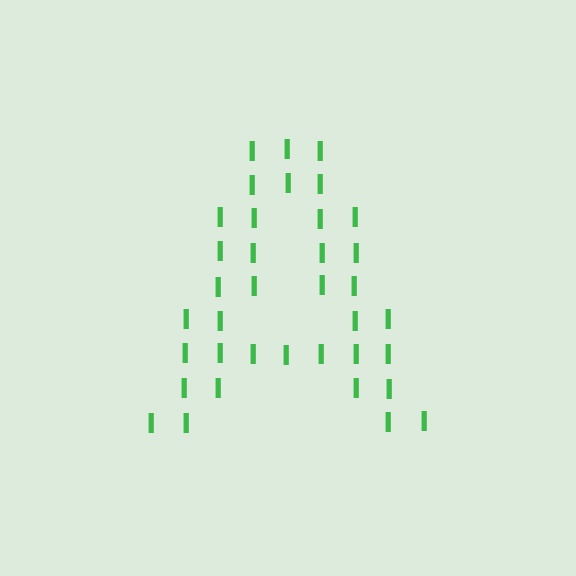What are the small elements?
The small elements are letter I's.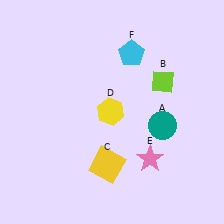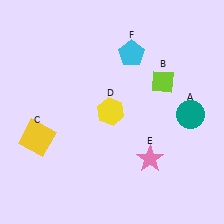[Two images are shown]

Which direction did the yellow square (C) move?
The yellow square (C) moved left.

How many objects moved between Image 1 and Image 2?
2 objects moved between the two images.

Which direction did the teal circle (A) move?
The teal circle (A) moved right.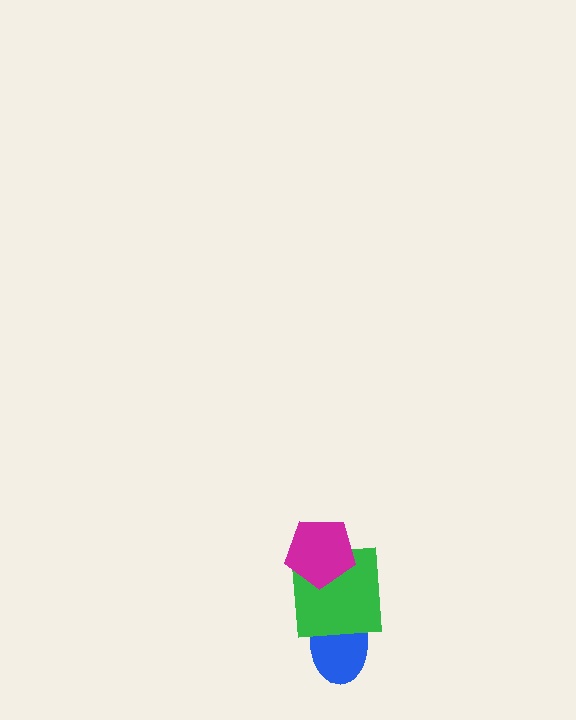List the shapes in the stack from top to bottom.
From top to bottom: the magenta pentagon, the green square, the blue ellipse.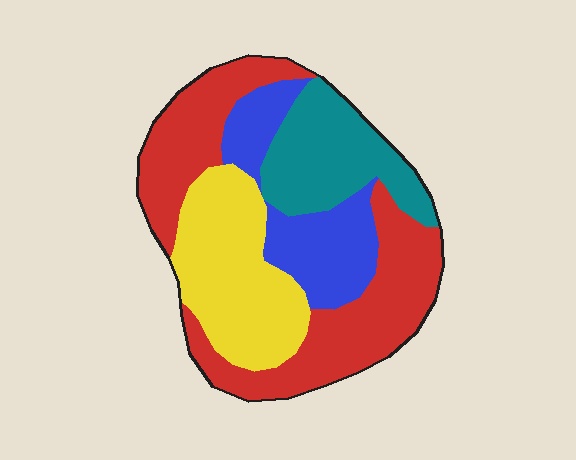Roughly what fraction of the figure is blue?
Blue takes up about one fifth (1/5) of the figure.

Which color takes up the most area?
Red, at roughly 40%.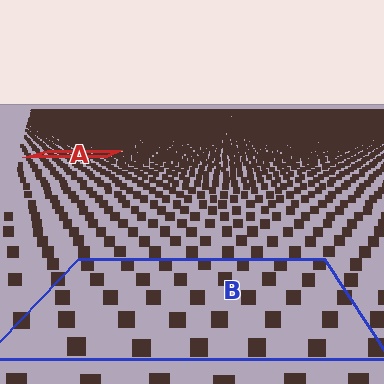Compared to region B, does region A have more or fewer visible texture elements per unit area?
Region A has more texture elements per unit area — they are packed more densely because it is farther away.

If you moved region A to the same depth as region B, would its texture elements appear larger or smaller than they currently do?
They would appear larger. At a closer depth, the same texture elements are projected at a bigger on-screen size.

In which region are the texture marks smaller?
The texture marks are smaller in region A, because it is farther away.